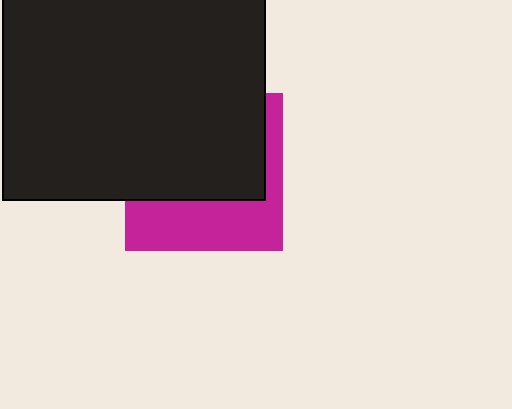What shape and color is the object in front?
The object in front is a black rectangle.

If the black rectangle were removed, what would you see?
You would see the complete magenta square.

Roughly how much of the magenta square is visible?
A small part of it is visible (roughly 39%).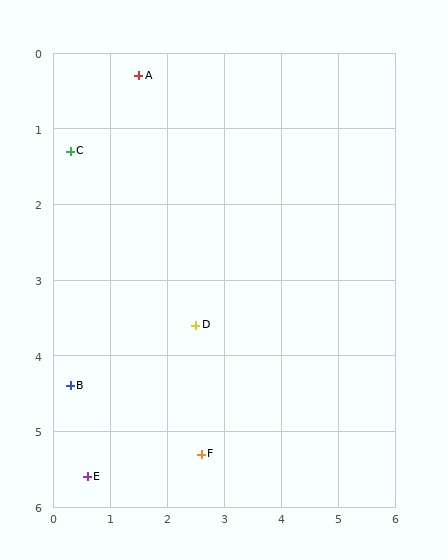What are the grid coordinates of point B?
Point B is at approximately (0.3, 4.4).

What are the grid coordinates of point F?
Point F is at approximately (2.6, 5.3).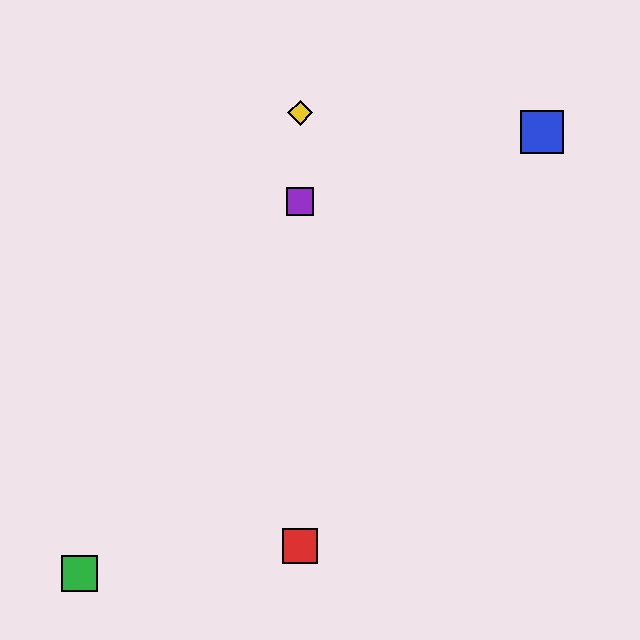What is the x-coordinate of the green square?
The green square is at x≈79.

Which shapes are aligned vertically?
The red square, the yellow diamond, the purple square are aligned vertically.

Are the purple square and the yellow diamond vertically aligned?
Yes, both are at x≈300.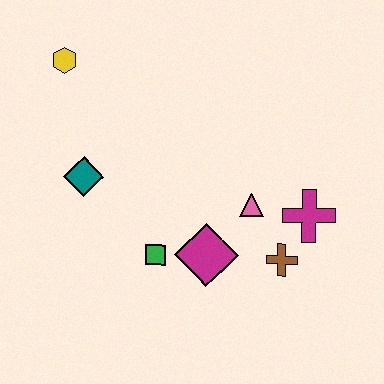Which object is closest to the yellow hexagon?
The teal diamond is closest to the yellow hexagon.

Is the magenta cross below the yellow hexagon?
Yes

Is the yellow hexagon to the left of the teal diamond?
Yes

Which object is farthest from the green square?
The yellow hexagon is farthest from the green square.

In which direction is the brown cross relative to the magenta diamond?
The brown cross is to the right of the magenta diamond.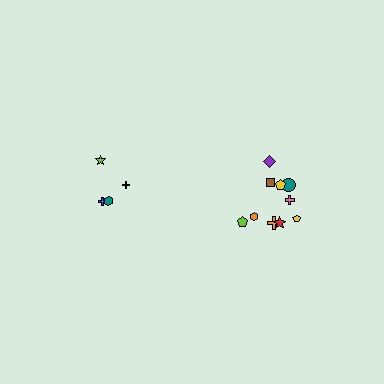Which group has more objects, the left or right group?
The right group.